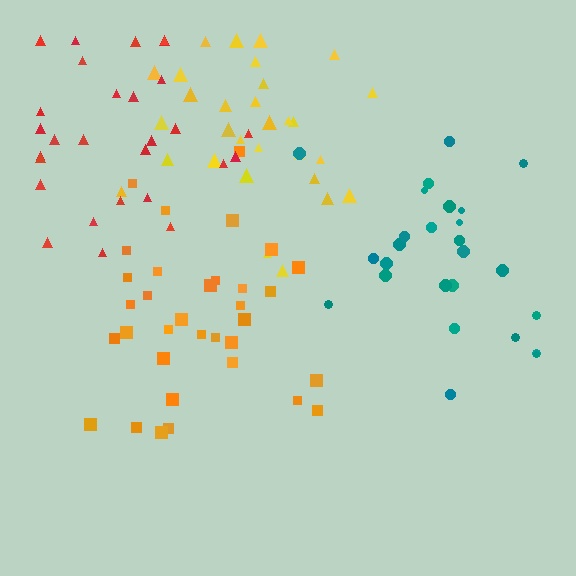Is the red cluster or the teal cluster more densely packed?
Red.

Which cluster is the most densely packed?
Red.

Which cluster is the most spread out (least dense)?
Yellow.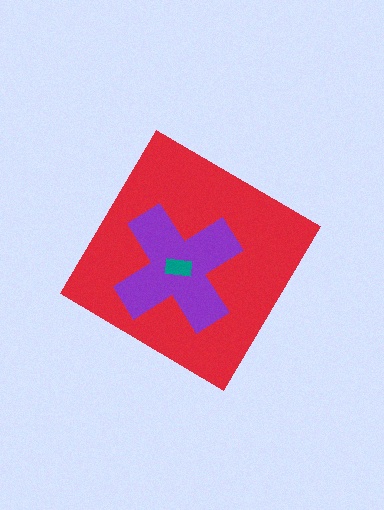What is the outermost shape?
The red diamond.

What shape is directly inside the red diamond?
The purple cross.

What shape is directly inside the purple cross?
The teal rectangle.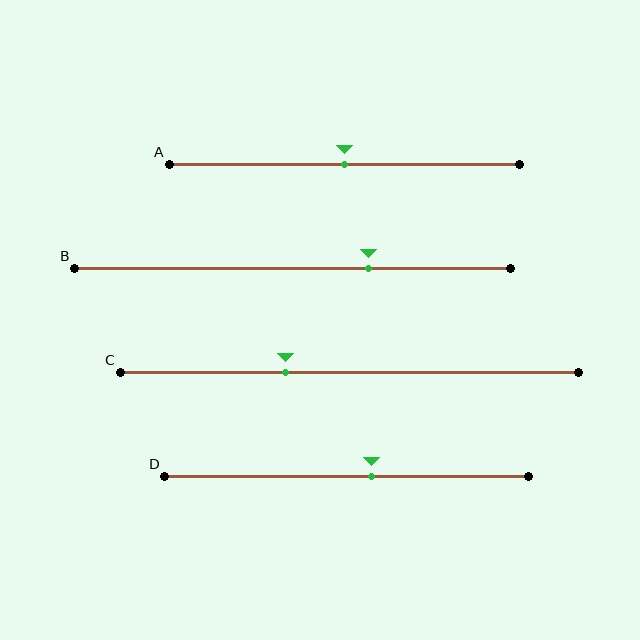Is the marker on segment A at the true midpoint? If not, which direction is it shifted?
Yes, the marker on segment A is at the true midpoint.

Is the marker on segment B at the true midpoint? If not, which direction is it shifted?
No, the marker on segment B is shifted to the right by about 17% of the segment length.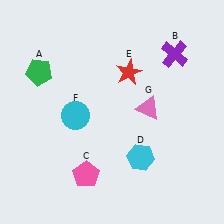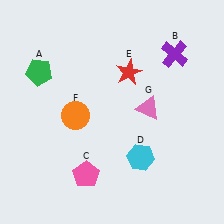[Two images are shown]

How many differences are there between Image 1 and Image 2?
There is 1 difference between the two images.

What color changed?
The circle (F) changed from cyan in Image 1 to orange in Image 2.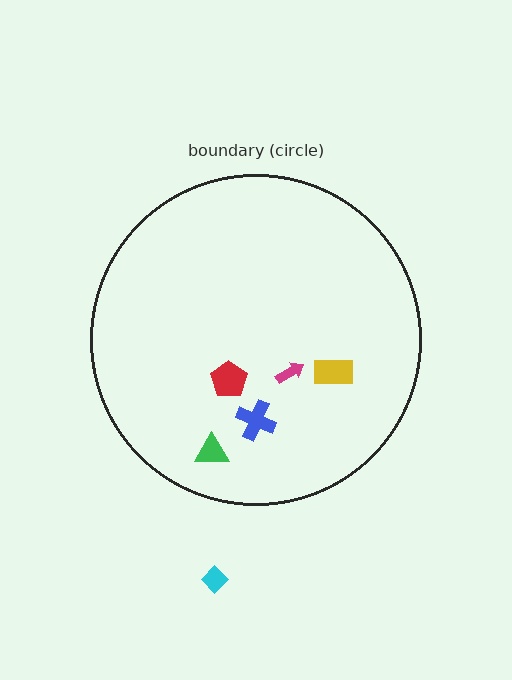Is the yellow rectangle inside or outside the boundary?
Inside.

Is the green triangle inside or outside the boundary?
Inside.